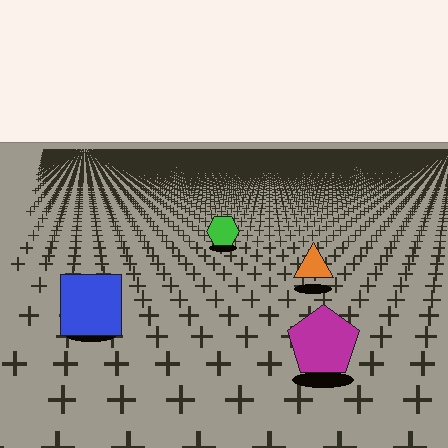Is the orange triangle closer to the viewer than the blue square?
No. The blue square is closer — you can tell from the texture gradient: the ground texture is coarser near it.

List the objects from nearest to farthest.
From nearest to farthest: the magenta pentagon, the blue square, the orange triangle, the green hexagon.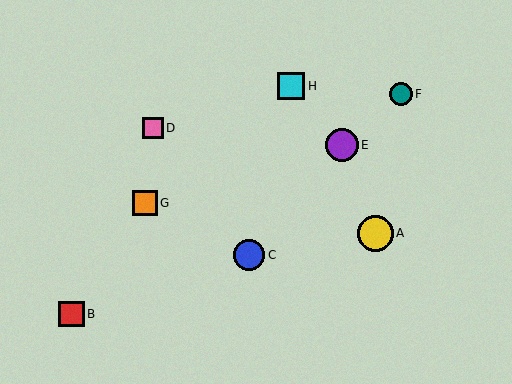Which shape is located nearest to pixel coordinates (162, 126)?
The pink square (labeled D) at (153, 128) is nearest to that location.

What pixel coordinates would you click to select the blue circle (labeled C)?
Click at (249, 255) to select the blue circle C.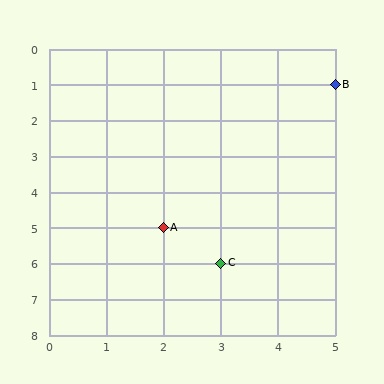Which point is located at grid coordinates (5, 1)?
Point B is at (5, 1).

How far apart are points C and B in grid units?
Points C and B are 2 columns and 5 rows apart (about 5.4 grid units diagonally).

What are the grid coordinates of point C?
Point C is at grid coordinates (3, 6).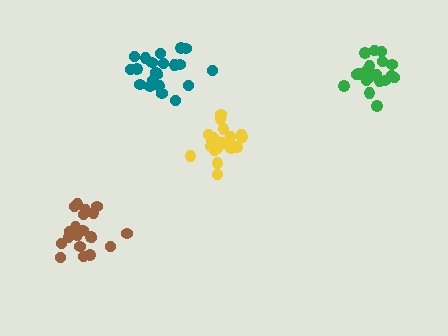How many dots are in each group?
Group 1: 19 dots, Group 2: 20 dots, Group 3: 21 dots, Group 4: 21 dots (81 total).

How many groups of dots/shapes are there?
There are 4 groups.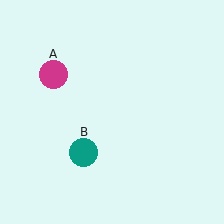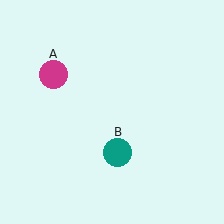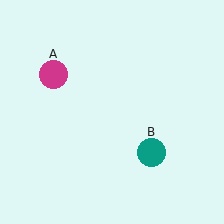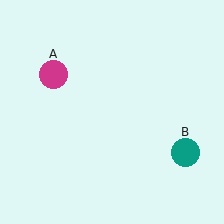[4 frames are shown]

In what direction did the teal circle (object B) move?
The teal circle (object B) moved right.